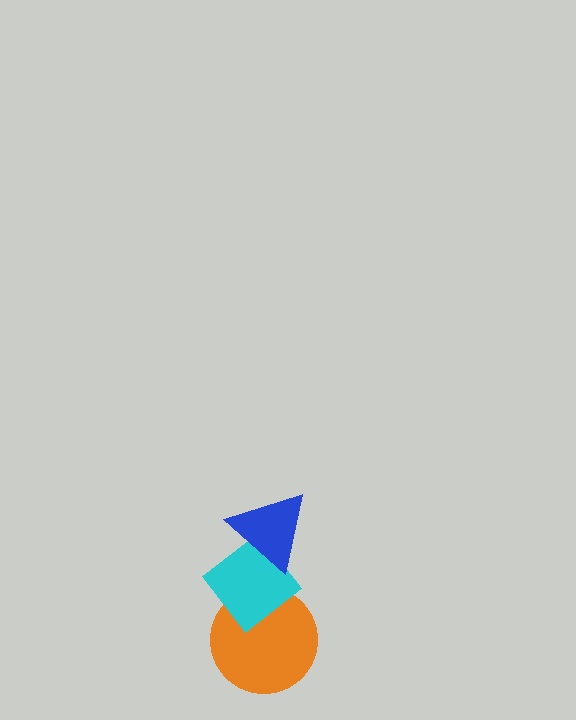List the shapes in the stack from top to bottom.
From top to bottom: the blue triangle, the cyan diamond, the orange circle.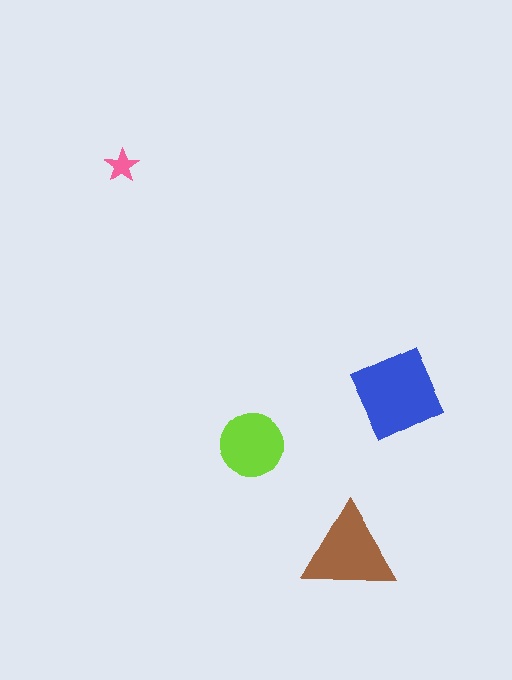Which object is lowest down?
The brown triangle is bottommost.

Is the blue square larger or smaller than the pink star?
Larger.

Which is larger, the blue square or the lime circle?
The blue square.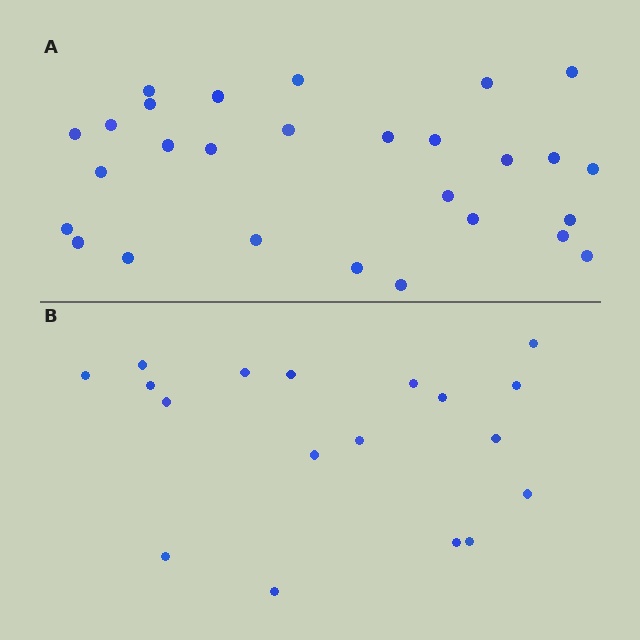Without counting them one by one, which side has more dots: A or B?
Region A (the top region) has more dots.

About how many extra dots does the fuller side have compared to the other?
Region A has roughly 10 or so more dots than region B.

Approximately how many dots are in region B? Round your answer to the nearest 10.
About 20 dots. (The exact count is 18, which rounds to 20.)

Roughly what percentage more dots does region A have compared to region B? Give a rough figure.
About 55% more.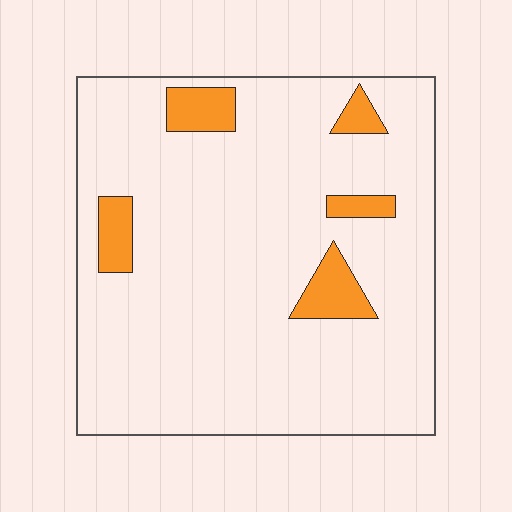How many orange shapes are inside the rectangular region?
5.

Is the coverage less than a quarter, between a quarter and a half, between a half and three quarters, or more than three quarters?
Less than a quarter.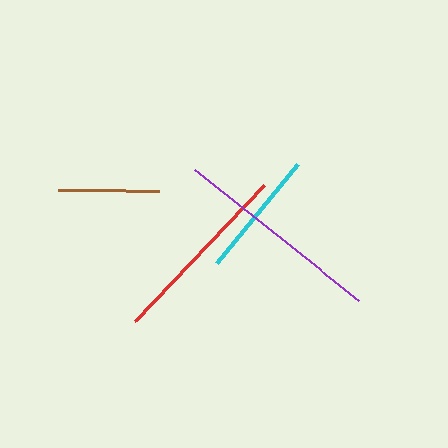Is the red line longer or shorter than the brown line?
The red line is longer than the brown line.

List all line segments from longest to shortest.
From longest to shortest: purple, red, cyan, brown.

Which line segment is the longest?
The purple line is the longest at approximately 209 pixels.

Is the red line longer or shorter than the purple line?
The purple line is longer than the red line.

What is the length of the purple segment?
The purple segment is approximately 209 pixels long.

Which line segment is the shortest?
The brown line is the shortest at approximately 101 pixels.